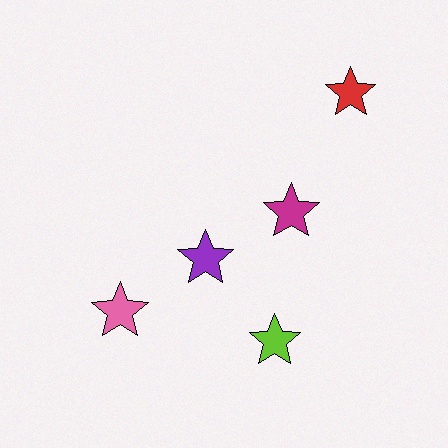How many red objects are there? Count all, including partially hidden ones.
There is 1 red object.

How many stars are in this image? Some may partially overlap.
There are 5 stars.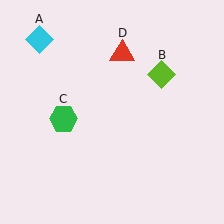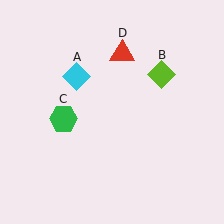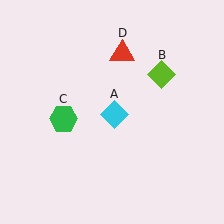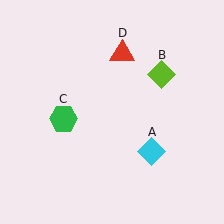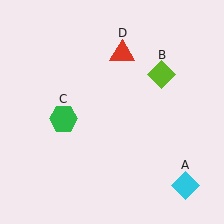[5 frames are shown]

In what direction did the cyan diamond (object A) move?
The cyan diamond (object A) moved down and to the right.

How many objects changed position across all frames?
1 object changed position: cyan diamond (object A).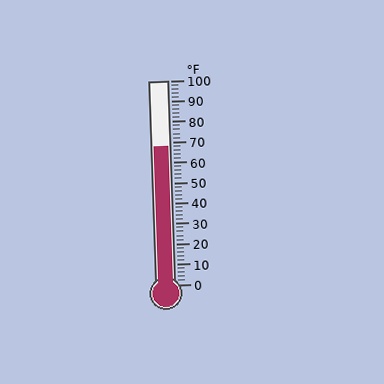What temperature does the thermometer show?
The thermometer shows approximately 68°F.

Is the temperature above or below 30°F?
The temperature is above 30°F.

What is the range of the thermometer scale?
The thermometer scale ranges from 0°F to 100°F.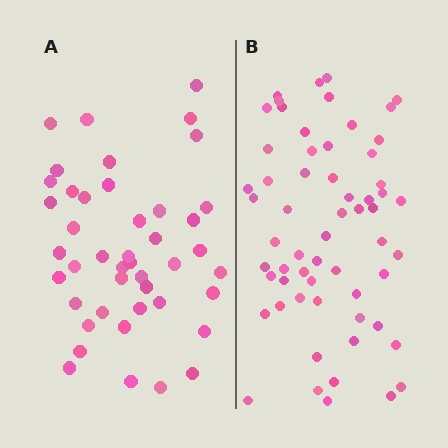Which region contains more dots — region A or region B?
Region B (the right region) has more dots.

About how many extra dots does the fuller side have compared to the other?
Region B has approximately 15 more dots than region A.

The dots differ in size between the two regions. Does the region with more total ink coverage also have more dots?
No. Region A has more total ink coverage because its dots are larger, but region B actually contains more individual dots. Total area can be misleading — the number of items is what matters here.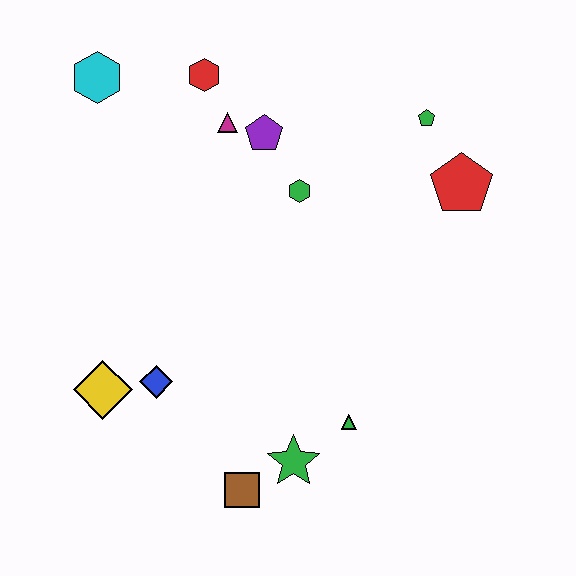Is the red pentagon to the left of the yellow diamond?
No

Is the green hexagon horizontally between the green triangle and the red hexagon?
Yes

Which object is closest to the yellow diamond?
The blue diamond is closest to the yellow diamond.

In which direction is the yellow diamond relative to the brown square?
The yellow diamond is to the left of the brown square.